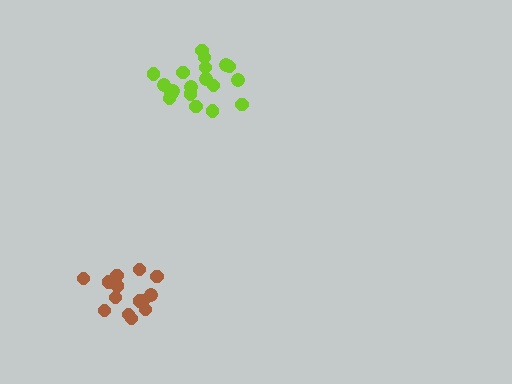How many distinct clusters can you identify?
There are 2 distinct clusters.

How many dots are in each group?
Group 1: 16 dots, Group 2: 20 dots (36 total).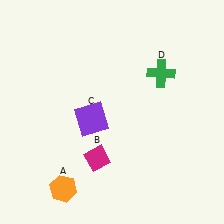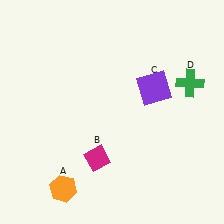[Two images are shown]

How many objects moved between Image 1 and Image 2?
2 objects moved between the two images.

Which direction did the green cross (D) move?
The green cross (D) moved right.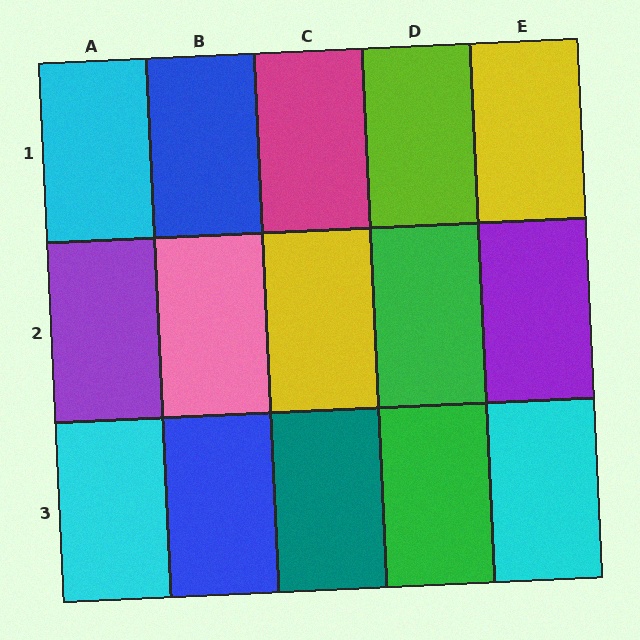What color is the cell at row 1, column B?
Blue.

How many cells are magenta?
1 cell is magenta.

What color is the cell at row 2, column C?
Yellow.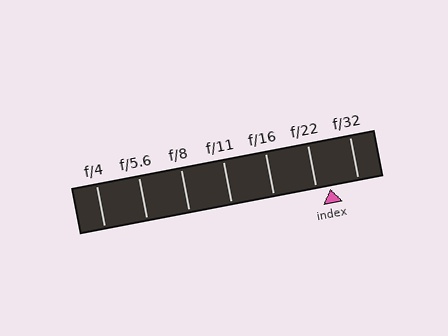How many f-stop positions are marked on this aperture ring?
There are 7 f-stop positions marked.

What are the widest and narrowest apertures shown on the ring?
The widest aperture shown is f/4 and the narrowest is f/32.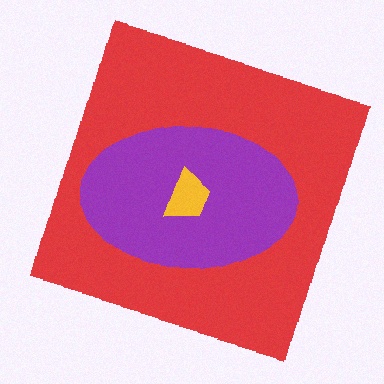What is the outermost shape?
The red square.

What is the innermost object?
The yellow trapezoid.